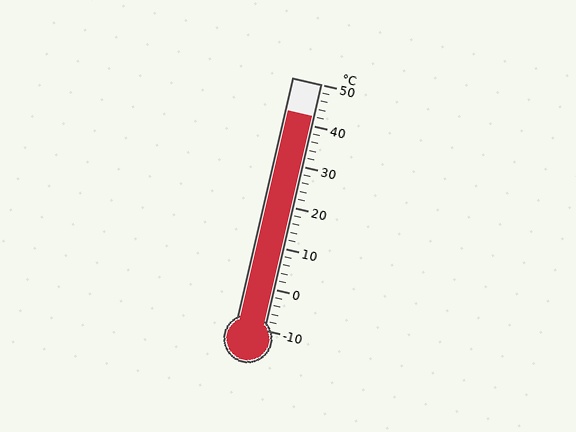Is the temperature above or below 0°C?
The temperature is above 0°C.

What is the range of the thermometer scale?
The thermometer scale ranges from -10°C to 50°C.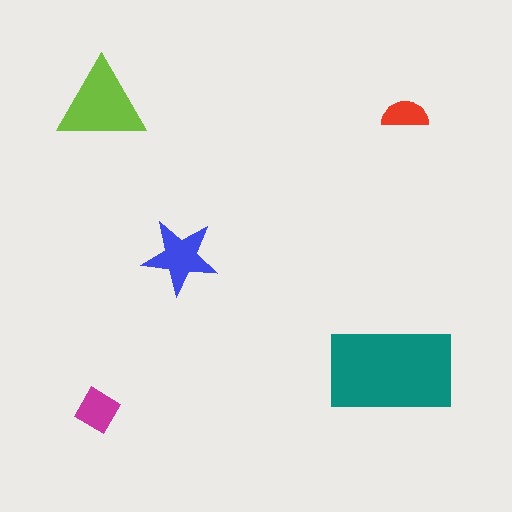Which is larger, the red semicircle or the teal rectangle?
The teal rectangle.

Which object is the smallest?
The red semicircle.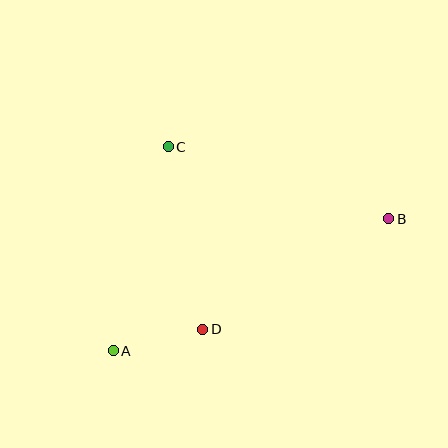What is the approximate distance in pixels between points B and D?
The distance between B and D is approximately 216 pixels.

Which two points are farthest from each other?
Points A and B are farthest from each other.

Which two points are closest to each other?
Points A and D are closest to each other.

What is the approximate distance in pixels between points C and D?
The distance between C and D is approximately 186 pixels.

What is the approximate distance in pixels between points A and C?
The distance between A and C is approximately 212 pixels.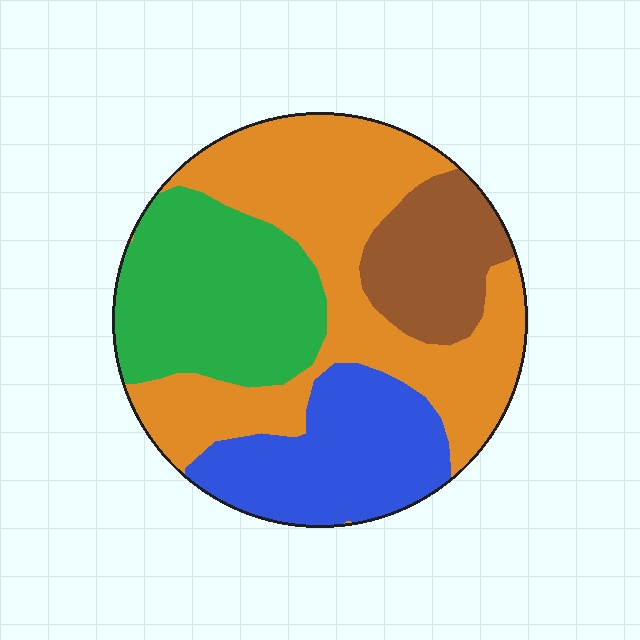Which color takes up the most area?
Orange, at roughly 40%.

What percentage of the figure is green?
Green covers around 25% of the figure.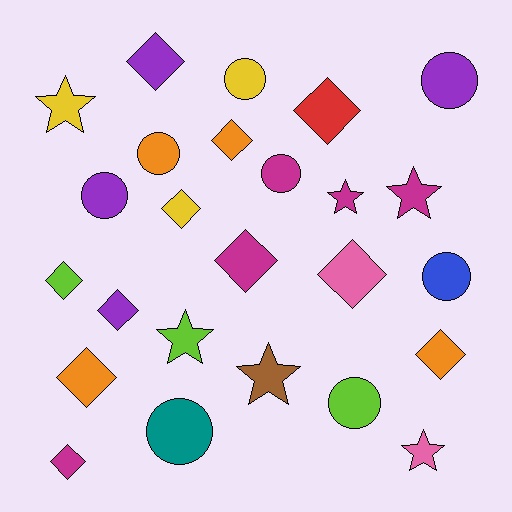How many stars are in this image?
There are 6 stars.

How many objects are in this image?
There are 25 objects.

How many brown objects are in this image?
There is 1 brown object.